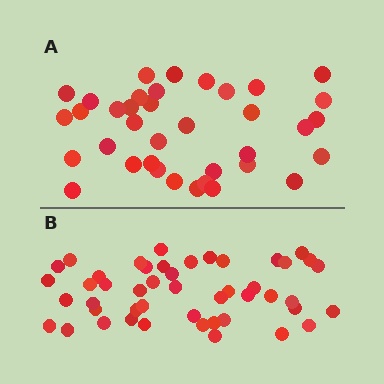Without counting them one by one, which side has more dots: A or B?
Region B (the bottom region) has more dots.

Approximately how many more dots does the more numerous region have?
Region B has roughly 10 or so more dots than region A.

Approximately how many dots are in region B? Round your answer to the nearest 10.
About 50 dots. (The exact count is 47, which rounds to 50.)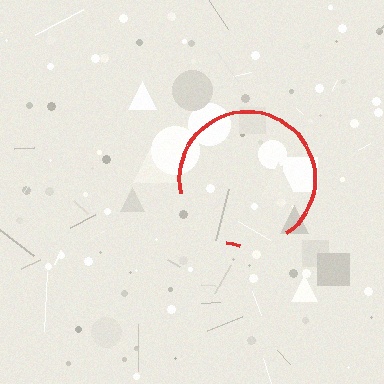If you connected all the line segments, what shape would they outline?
They would outline a circle.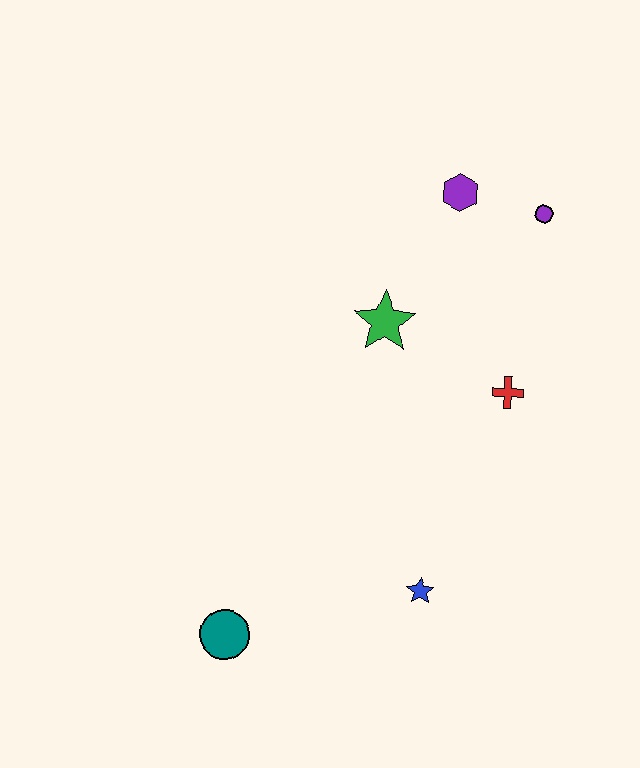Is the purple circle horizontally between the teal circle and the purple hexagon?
No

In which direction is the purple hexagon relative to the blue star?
The purple hexagon is above the blue star.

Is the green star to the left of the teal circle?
No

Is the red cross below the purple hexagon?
Yes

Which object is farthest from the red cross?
The teal circle is farthest from the red cross.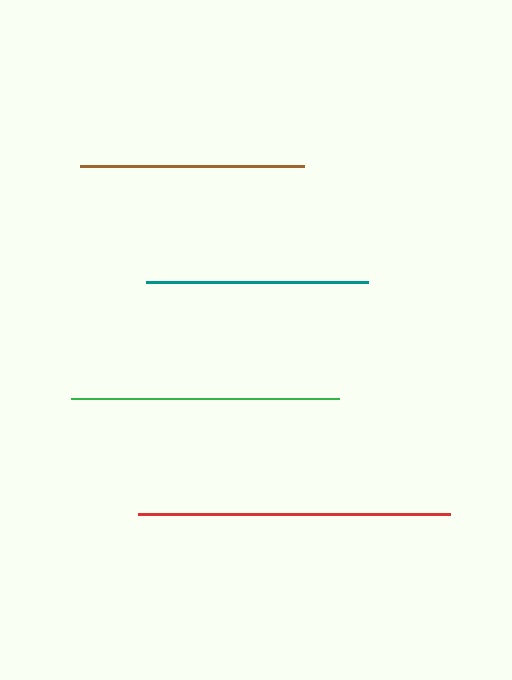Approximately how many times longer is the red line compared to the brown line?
The red line is approximately 1.4 times the length of the brown line.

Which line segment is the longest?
The red line is the longest at approximately 312 pixels.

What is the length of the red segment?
The red segment is approximately 312 pixels long.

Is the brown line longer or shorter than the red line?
The red line is longer than the brown line.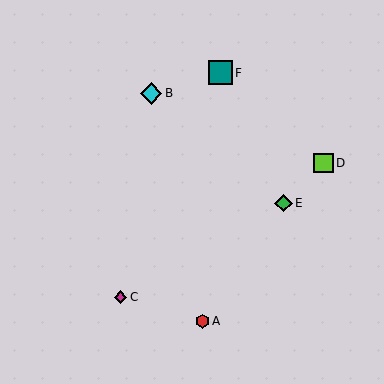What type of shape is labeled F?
Shape F is a teal square.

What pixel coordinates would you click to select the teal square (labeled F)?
Click at (220, 73) to select the teal square F.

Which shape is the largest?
The teal square (labeled F) is the largest.